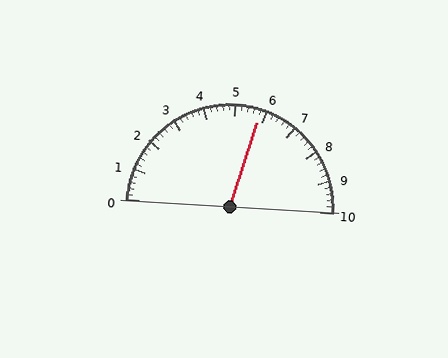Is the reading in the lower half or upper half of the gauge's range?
The reading is in the upper half of the range (0 to 10).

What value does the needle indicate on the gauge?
The needle indicates approximately 5.8.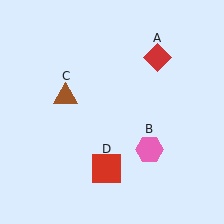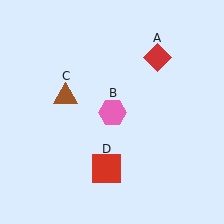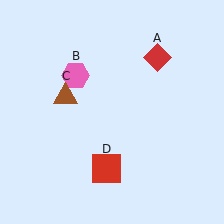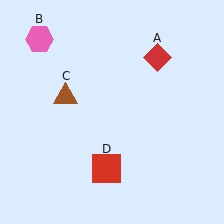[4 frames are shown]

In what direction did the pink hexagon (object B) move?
The pink hexagon (object B) moved up and to the left.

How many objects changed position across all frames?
1 object changed position: pink hexagon (object B).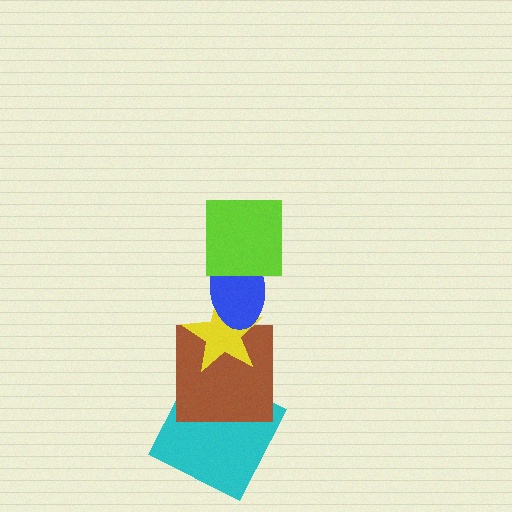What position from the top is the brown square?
The brown square is 4th from the top.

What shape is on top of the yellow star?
The blue ellipse is on top of the yellow star.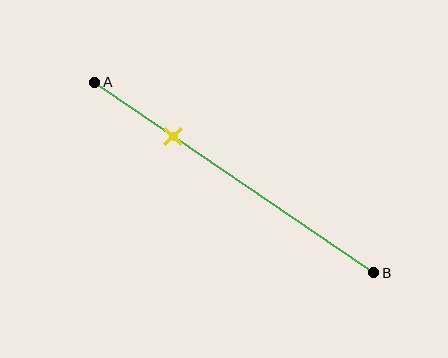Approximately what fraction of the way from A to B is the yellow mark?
The yellow mark is approximately 30% of the way from A to B.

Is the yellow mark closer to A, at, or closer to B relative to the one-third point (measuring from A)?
The yellow mark is closer to point A than the one-third point of segment AB.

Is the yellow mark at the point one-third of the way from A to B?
No, the mark is at about 30% from A, not at the 33% one-third point.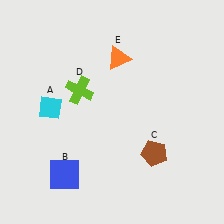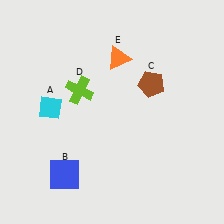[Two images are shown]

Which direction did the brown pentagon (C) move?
The brown pentagon (C) moved up.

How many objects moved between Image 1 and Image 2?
1 object moved between the two images.